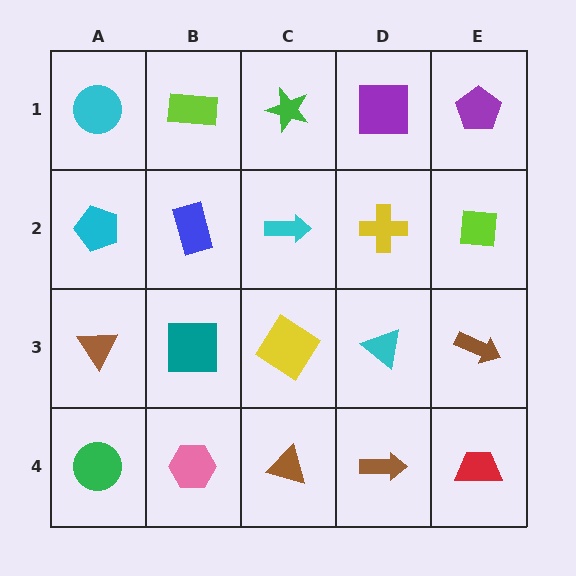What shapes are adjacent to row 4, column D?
A cyan triangle (row 3, column D), a brown triangle (row 4, column C), a red trapezoid (row 4, column E).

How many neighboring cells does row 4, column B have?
3.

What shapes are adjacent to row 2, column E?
A purple pentagon (row 1, column E), a brown arrow (row 3, column E), a yellow cross (row 2, column D).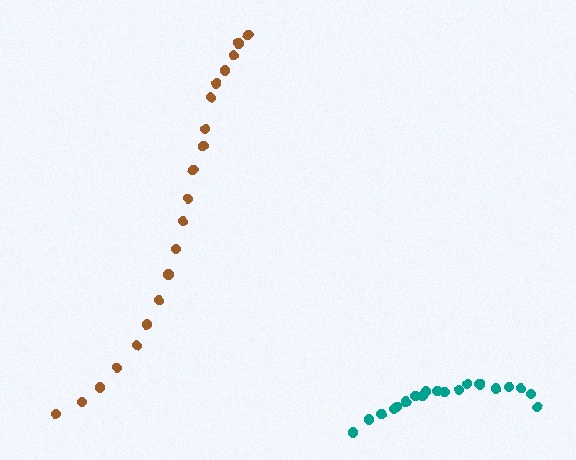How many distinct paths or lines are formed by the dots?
There are 2 distinct paths.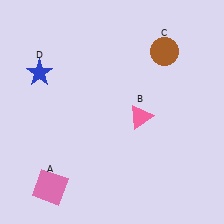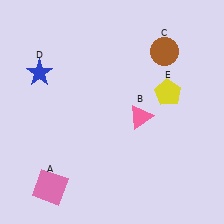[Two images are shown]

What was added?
A yellow pentagon (E) was added in Image 2.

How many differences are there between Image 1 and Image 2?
There is 1 difference between the two images.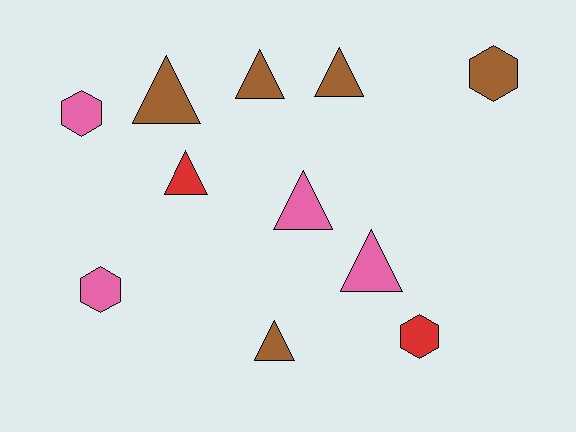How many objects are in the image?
There are 11 objects.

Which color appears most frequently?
Brown, with 5 objects.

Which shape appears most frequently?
Triangle, with 7 objects.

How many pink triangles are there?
There are 2 pink triangles.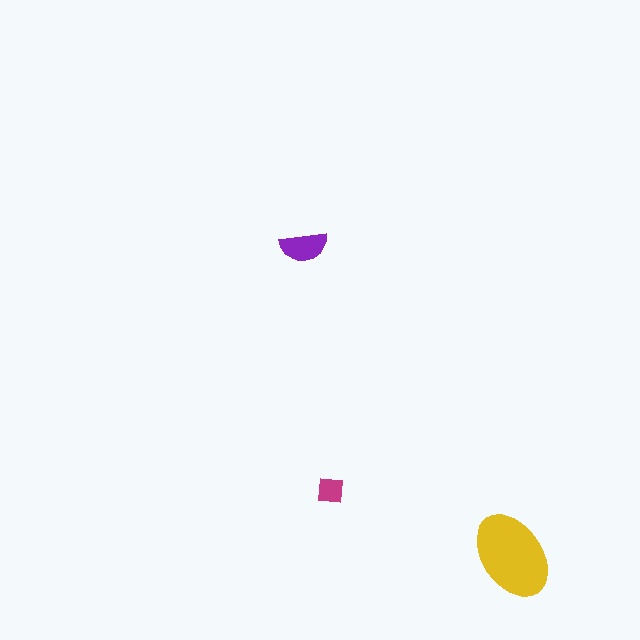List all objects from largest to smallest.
The yellow ellipse, the purple semicircle, the magenta square.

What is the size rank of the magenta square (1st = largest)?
3rd.